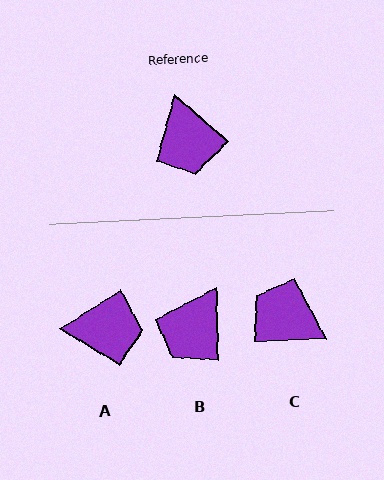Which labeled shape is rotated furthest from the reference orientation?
C, about 137 degrees away.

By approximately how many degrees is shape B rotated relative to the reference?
Approximately 47 degrees clockwise.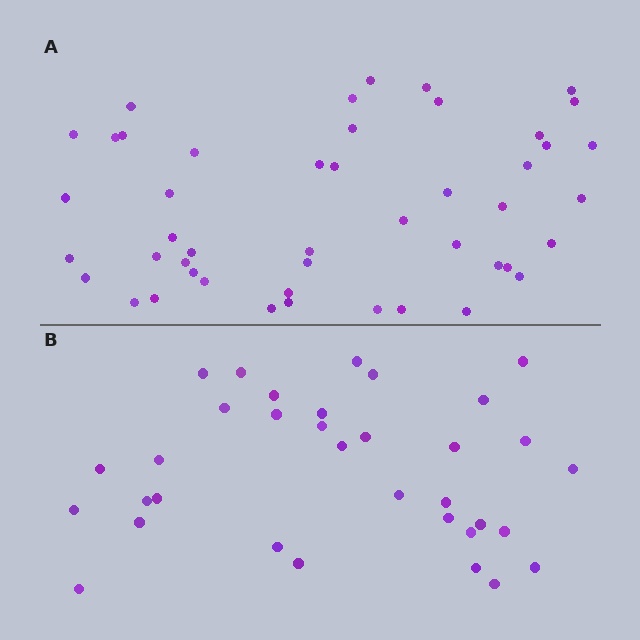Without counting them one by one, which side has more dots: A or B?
Region A (the top region) has more dots.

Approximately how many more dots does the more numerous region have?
Region A has approximately 15 more dots than region B.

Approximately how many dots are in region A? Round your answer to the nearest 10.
About 50 dots. (The exact count is 47, which rounds to 50.)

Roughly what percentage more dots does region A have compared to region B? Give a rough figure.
About 40% more.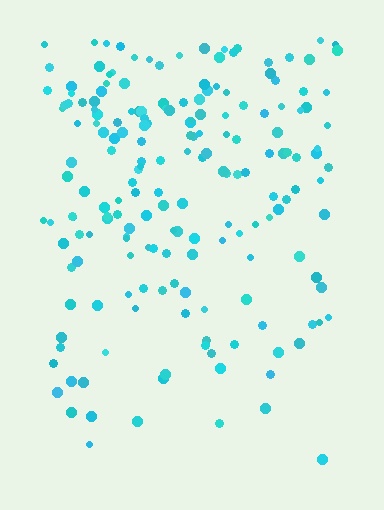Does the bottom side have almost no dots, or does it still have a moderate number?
Still a moderate number, just noticeably fewer than the top.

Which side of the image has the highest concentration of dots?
The top.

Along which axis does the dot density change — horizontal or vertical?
Vertical.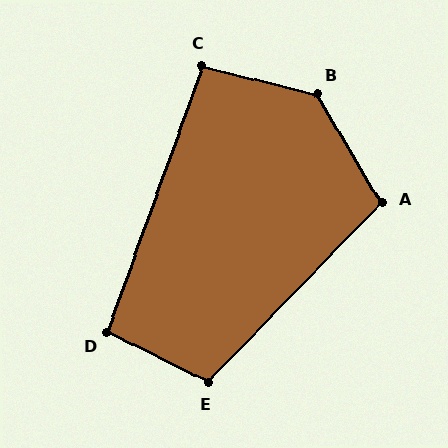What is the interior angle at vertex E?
Approximately 108 degrees (obtuse).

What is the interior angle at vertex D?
Approximately 97 degrees (obtuse).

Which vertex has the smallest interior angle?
C, at approximately 96 degrees.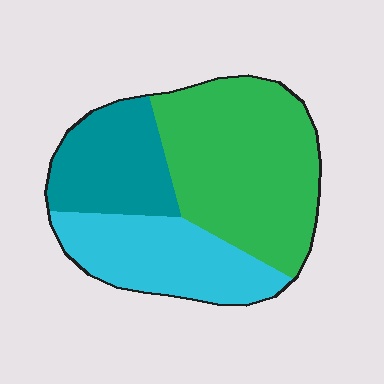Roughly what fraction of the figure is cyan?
Cyan covers 28% of the figure.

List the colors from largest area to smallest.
From largest to smallest: green, cyan, teal.